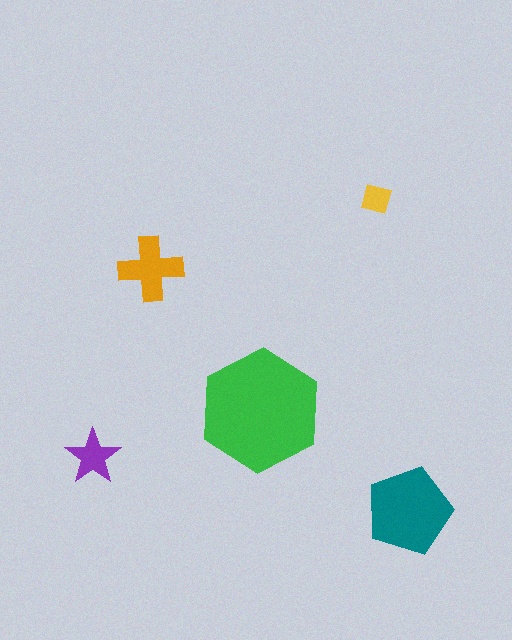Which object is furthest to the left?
The purple star is leftmost.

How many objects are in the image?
There are 5 objects in the image.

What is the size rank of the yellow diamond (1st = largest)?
5th.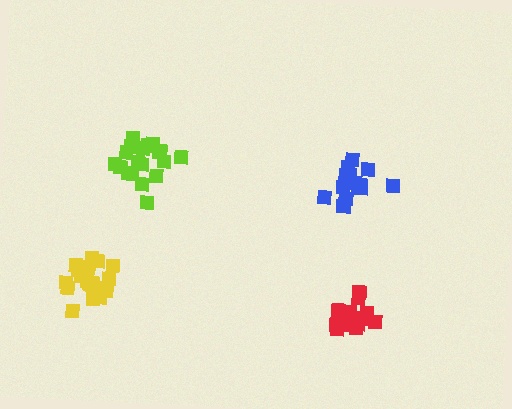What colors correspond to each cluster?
The clusters are colored: yellow, blue, lime, red.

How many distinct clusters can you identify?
There are 4 distinct clusters.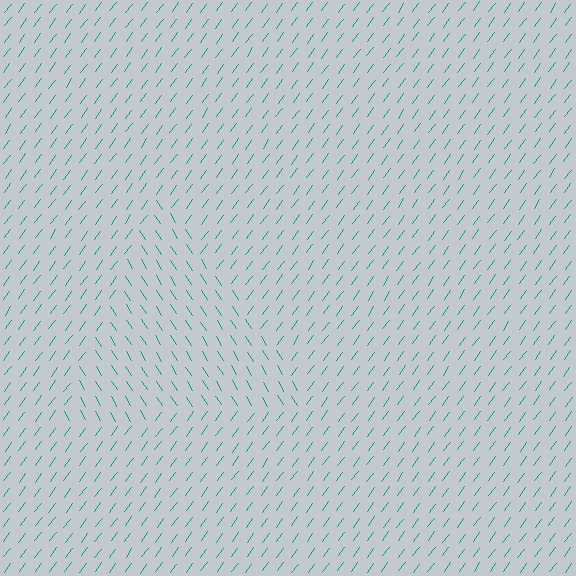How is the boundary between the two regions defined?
The boundary is defined purely by a change in line orientation (approximately 69 degrees difference). All lines are the same color and thickness.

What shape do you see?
I see a triangle.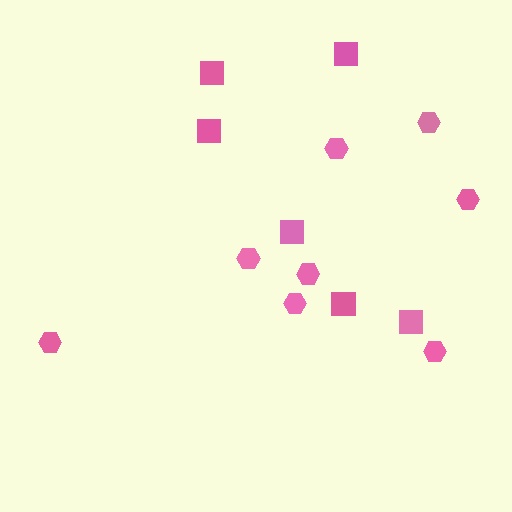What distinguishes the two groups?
There are 2 groups: one group of squares (6) and one group of hexagons (8).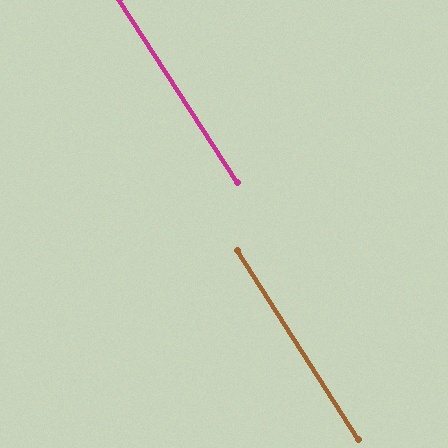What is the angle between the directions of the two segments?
Approximately 0 degrees.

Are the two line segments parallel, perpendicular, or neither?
Parallel — their directions differ by only 0.3°.